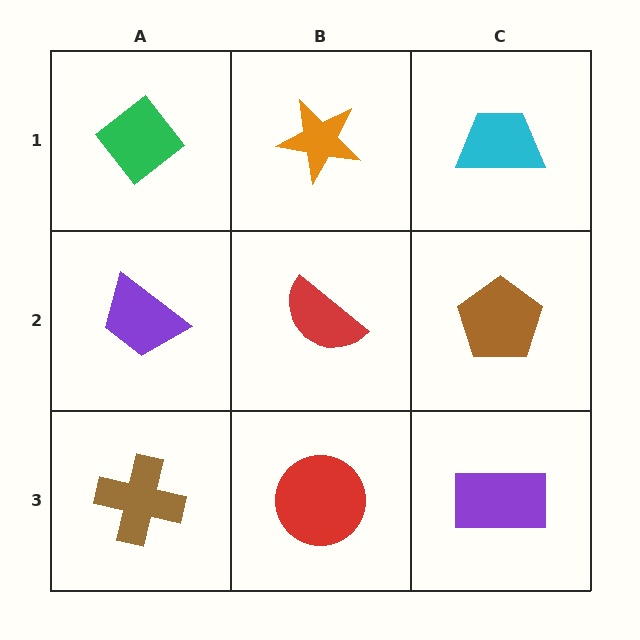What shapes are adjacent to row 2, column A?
A green diamond (row 1, column A), a brown cross (row 3, column A), a red semicircle (row 2, column B).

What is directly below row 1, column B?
A red semicircle.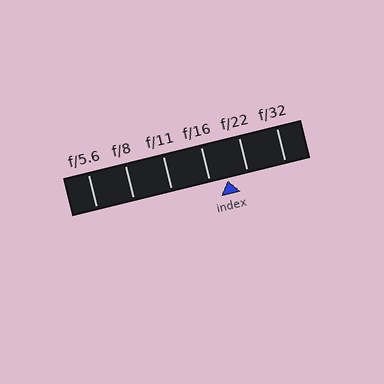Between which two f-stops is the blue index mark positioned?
The index mark is between f/16 and f/22.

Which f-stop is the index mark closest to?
The index mark is closest to f/16.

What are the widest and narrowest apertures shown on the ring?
The widest aperture shown is f/5.6 and the narrowest is f/32.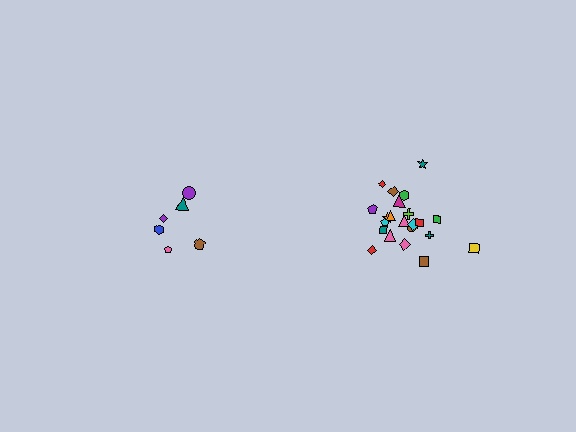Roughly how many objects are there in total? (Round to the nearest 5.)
Roughly 30 objects in total.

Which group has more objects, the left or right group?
The right group.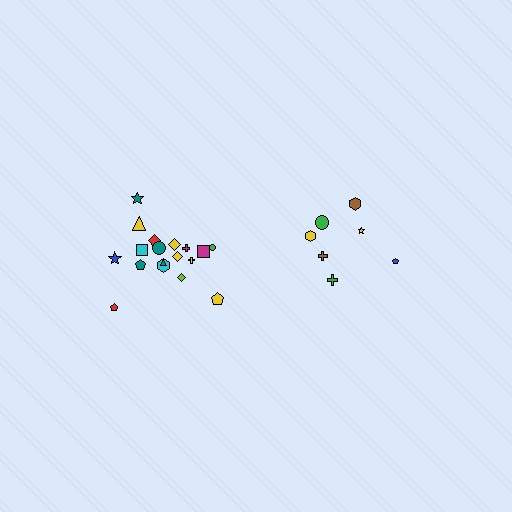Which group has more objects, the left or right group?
The left group.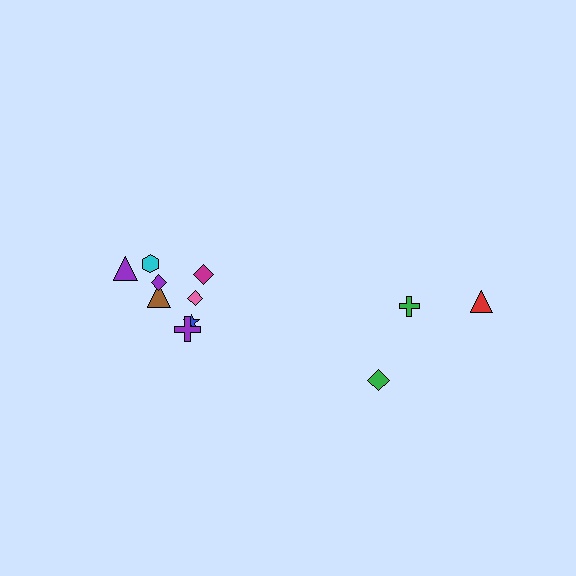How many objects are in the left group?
There are 8 objects.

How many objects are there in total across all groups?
There are 11 objects.